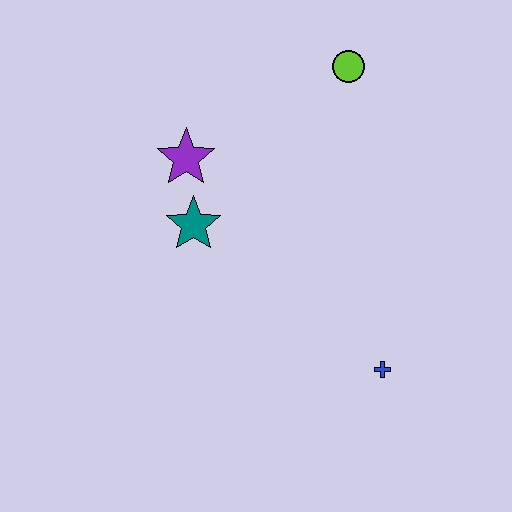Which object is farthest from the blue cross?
The lime circle is farthest from the blue cross.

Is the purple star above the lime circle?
No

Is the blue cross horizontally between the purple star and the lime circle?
No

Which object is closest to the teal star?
The purple star is closest to the teal star.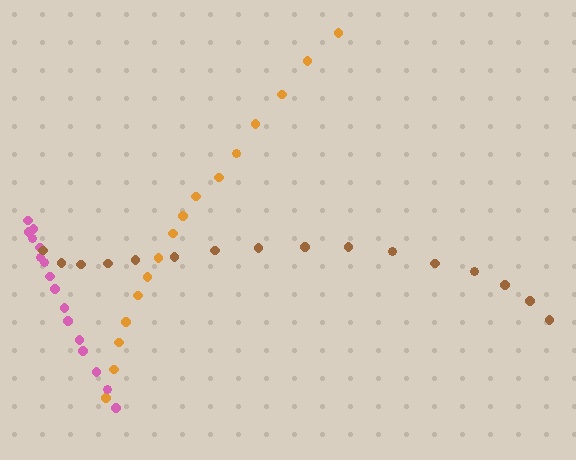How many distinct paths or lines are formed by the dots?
There are 3 distinct paths.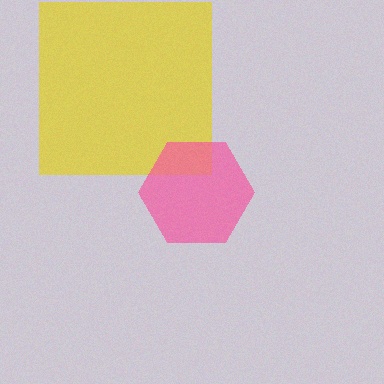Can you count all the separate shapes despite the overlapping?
Yes, there are 2 separate shapes.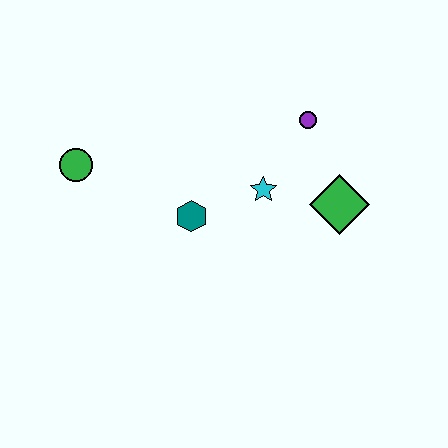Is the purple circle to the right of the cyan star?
Yes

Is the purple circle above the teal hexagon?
Yes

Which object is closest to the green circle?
The teal hexagon is closest to the green circle.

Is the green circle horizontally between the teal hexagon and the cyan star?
No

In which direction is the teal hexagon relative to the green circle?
The teal hexagon is to the right of the green circle.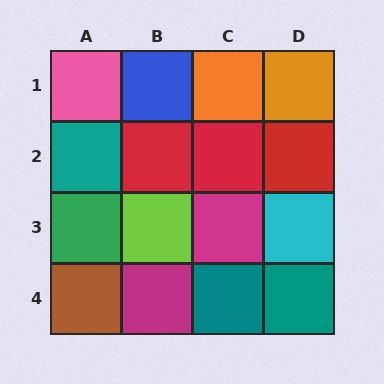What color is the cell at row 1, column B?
Blue.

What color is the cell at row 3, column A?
Green.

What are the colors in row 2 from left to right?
Teal, red, red, red.